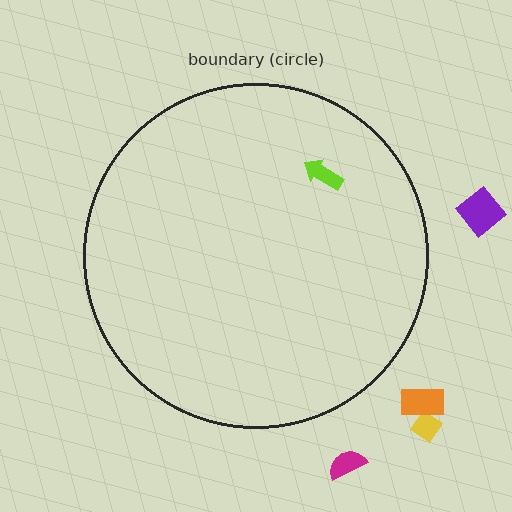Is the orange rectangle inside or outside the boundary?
Outside.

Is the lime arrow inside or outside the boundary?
Inside.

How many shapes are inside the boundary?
1 inside, 4 outside.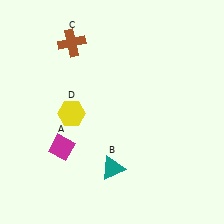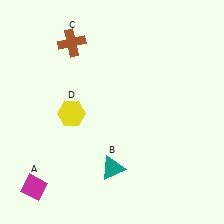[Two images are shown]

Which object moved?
The magenta diamond (A) moved down.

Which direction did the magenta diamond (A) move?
The magenta diamond (A) moved down.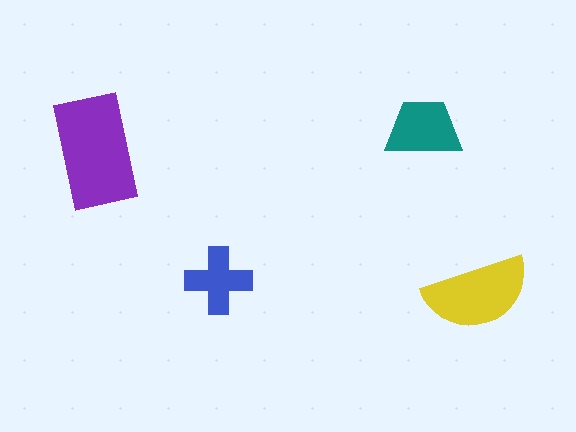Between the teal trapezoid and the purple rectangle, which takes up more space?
The purple rectangle.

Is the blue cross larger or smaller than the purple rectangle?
Smaller.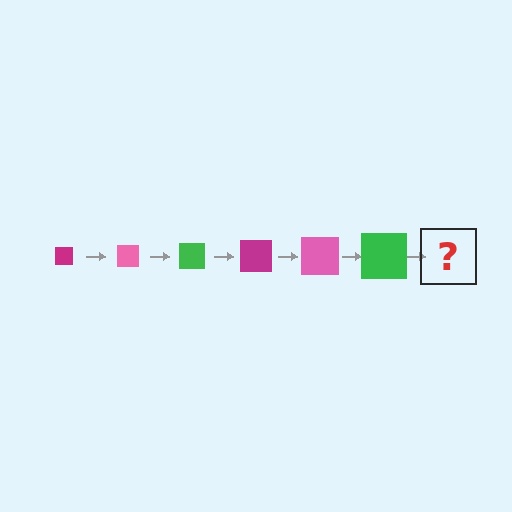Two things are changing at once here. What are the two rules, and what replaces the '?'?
The two rules are that the square grows larger each step and the color cycles through magenta, pink, and green. The '?' should be a magenta square, larger than the previous one.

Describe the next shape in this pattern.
It should be a magenta square, larger than the previous one.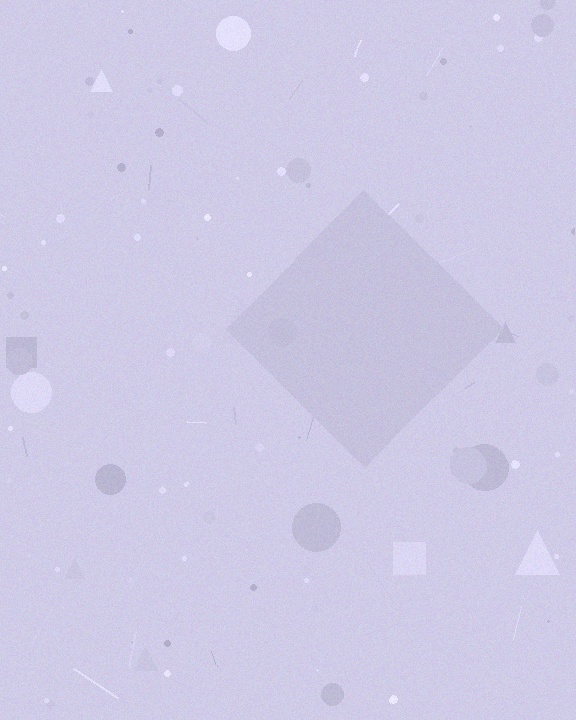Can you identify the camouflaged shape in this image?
The camouflaged shape is a diamond.